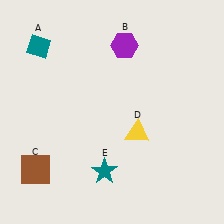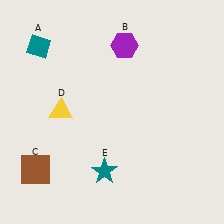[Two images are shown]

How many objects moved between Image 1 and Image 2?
1 object moved between the two images.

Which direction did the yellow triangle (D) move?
The yellow triangle (D) moved left.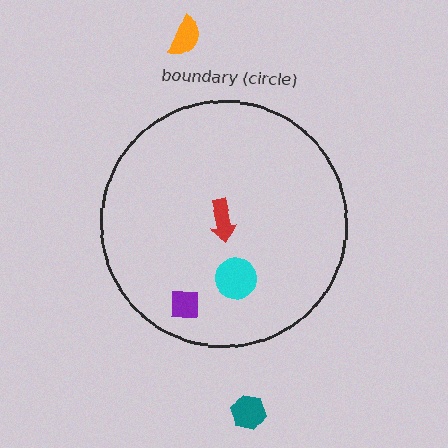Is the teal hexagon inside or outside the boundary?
Outside.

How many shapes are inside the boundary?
3 inside, 2 outside.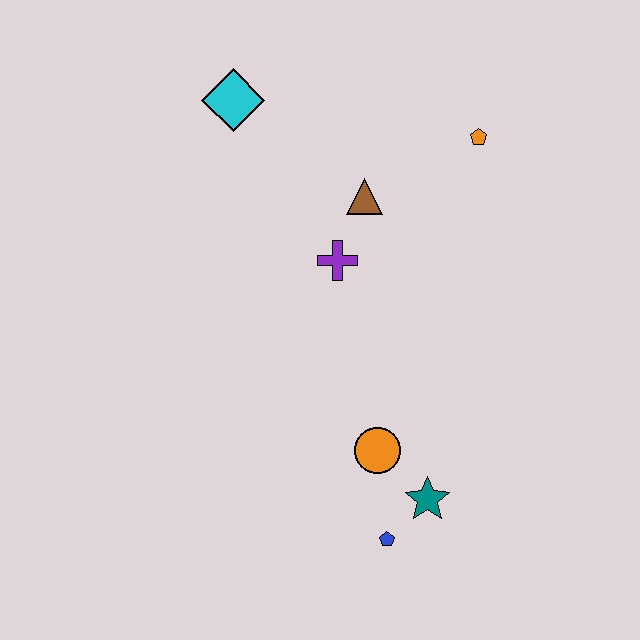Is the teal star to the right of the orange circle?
Yes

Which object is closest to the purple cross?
The brown triangle is closest to the purple cross.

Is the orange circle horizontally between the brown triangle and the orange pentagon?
Yes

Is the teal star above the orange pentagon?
No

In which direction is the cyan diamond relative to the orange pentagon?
The cyan diamond is to the left of the orange pentagon.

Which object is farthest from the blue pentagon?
The cyan diamond is farthest from the blue pentagon.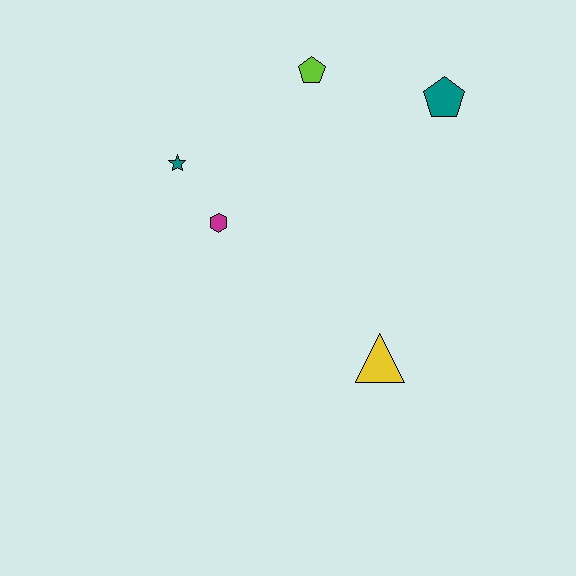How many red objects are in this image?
There are no red objects.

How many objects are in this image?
There are 5 objects.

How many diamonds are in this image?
There are no diamonds.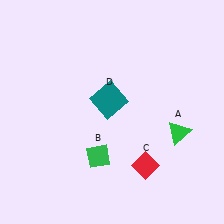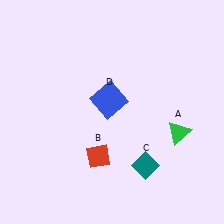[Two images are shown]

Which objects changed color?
B changed from green to red. C changed from red to teal. D changed from teal to blue.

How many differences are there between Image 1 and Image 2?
There are 3 differences between the two images.